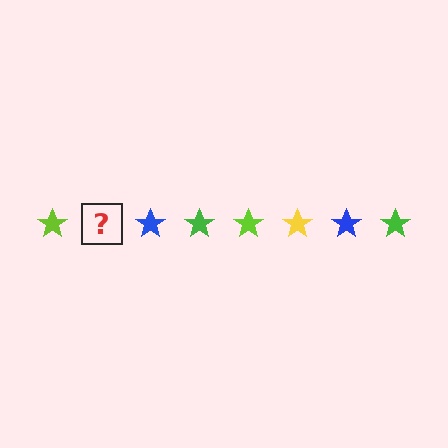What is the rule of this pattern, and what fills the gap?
The rule is that the pattern cycles through lime, yellow, blue, green stars. The gap should be filled with a yellow star.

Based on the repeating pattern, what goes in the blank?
The blank should be a yellow star.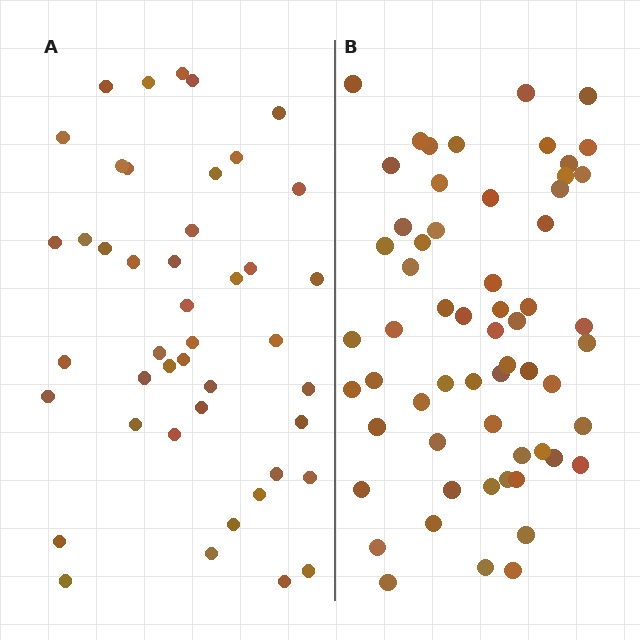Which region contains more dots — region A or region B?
Region B (the right region) has more dots.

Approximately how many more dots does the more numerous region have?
Region B has approximately 15 more dots than region A.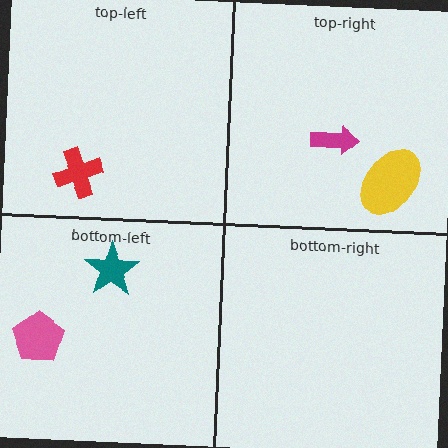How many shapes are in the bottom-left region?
2.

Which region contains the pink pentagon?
The bottom-left region.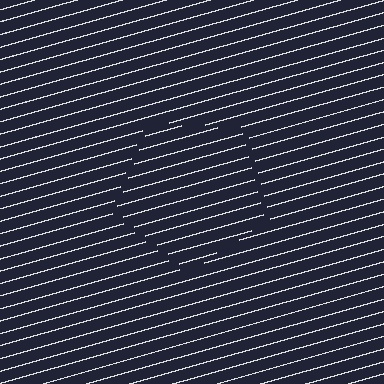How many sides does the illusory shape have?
5 sides — the line-ends trace a pentagon.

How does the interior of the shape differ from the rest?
The interior of the shape contains the same grating, shifted by half a period — the contour is defined by the phase discontinuity where line-ends from the inner and outer gratings abut.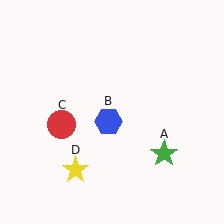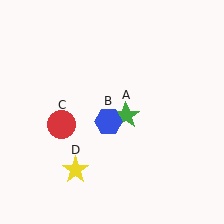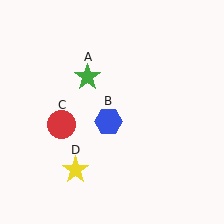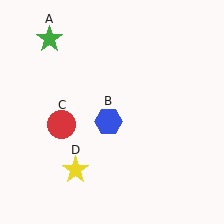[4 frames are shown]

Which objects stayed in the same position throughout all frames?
Blue hexagon (object B) and red circle (object C) and yellow star (object D) remained stationary.